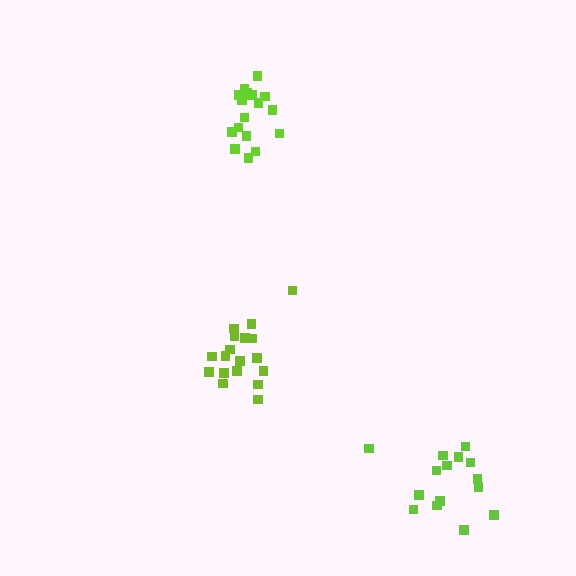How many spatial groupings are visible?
There are 3 spatial groupings.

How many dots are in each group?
Group 1: 17 dots, Group 2: 15 dots, Group 3: 18 dots (50 total).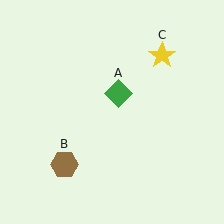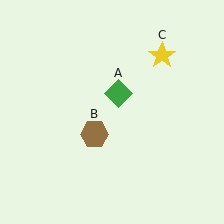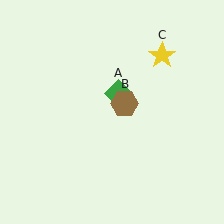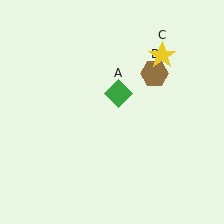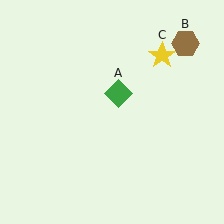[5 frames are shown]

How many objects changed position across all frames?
1 object changed position: brown hexagon (object B).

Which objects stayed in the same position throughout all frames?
Green diamond (object A) and yellow star (object C) remained stationary.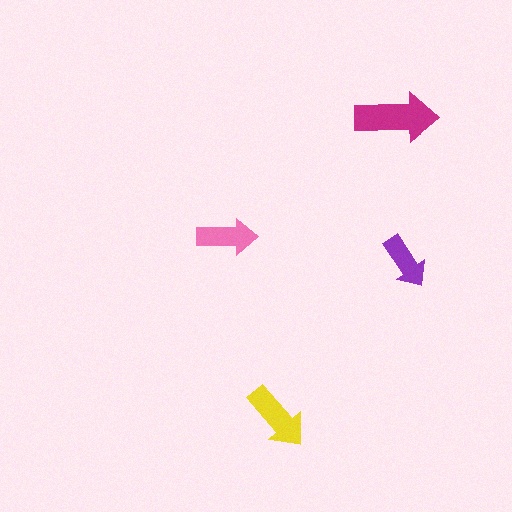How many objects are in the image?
There are 4 objects in the image.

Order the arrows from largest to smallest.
the magenta one, the yellow one, the pink one, the purple one.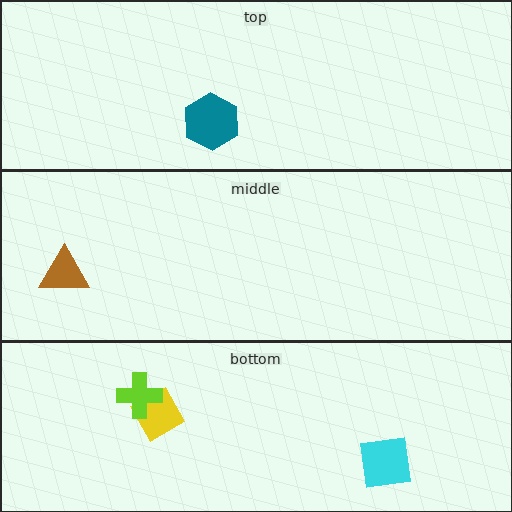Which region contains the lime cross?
The bottom region.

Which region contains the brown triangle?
The middle region.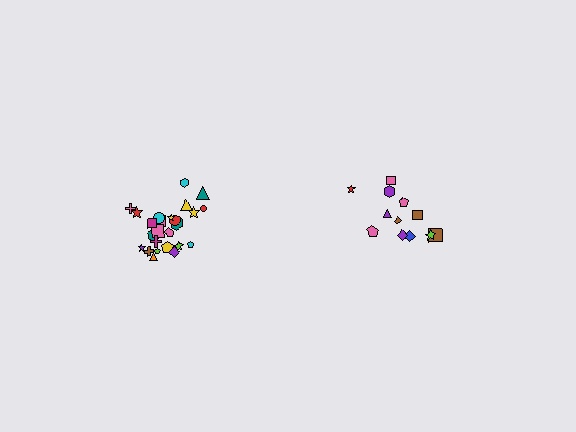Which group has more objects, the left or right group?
The left group.